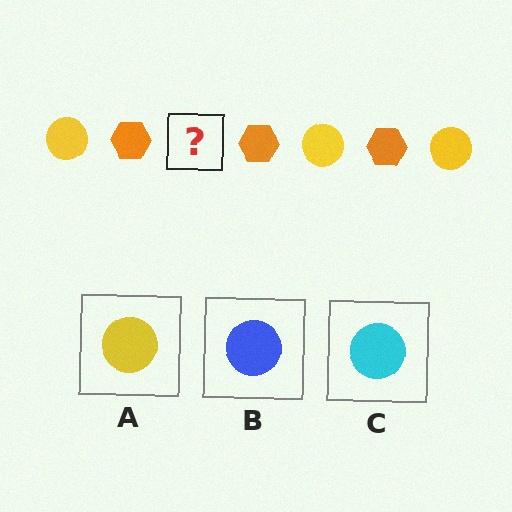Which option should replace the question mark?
Option A.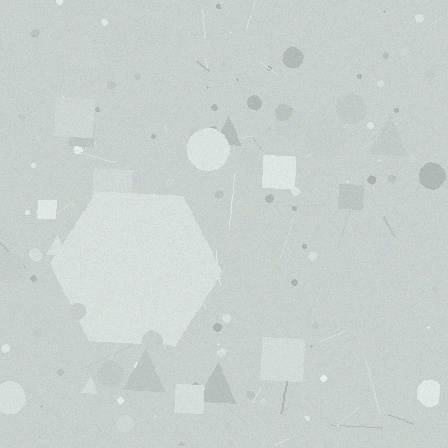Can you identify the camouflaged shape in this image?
The camouflaged shape is a hexagon.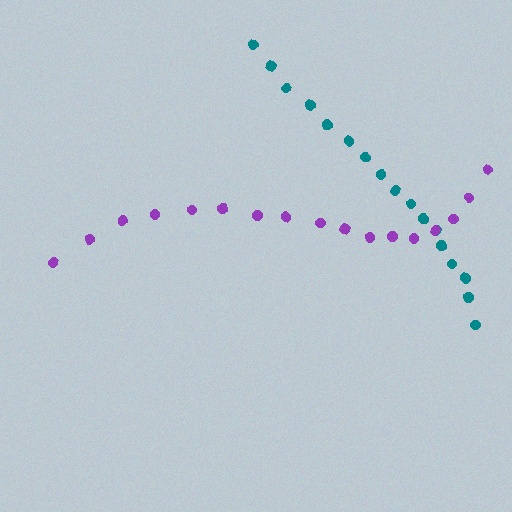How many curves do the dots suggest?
There are 2 distinct paths.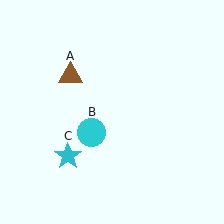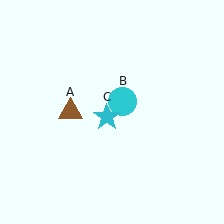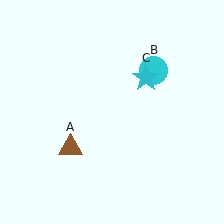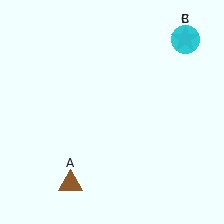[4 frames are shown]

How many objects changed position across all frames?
3 objects changed position: brown triangle (object A), cyan circle (object B), cyan star (object C).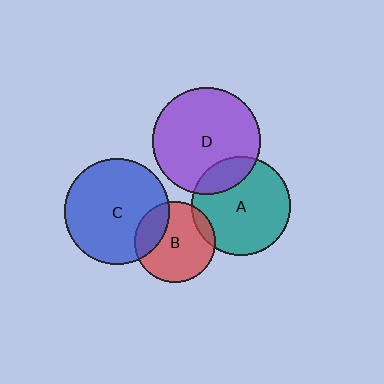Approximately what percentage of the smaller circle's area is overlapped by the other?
Approximately 20%.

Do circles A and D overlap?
Yes.